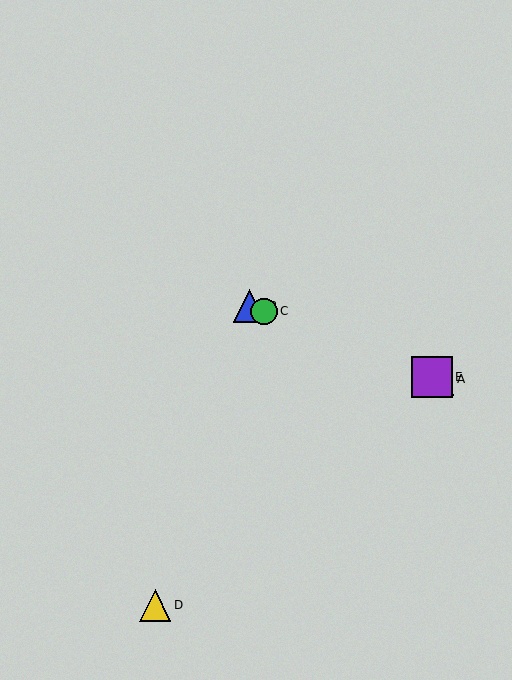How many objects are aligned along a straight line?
4 objects (A, B, C, E) are aligned along a straight line.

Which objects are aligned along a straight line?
Objects A, B, C, E are aligned along a straight line.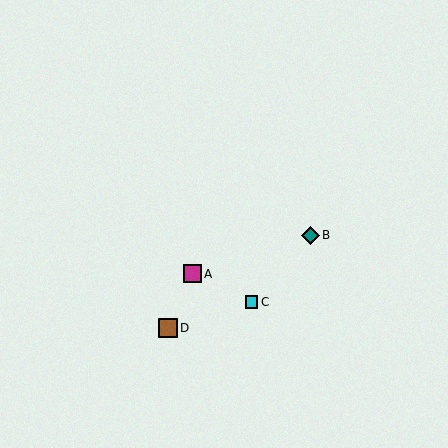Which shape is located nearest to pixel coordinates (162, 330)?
The brown square (labeled D) at (168, 328) is nearest to that location.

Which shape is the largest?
The brown square (labeled D) is the largest.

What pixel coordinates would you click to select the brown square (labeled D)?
Click at (168, 328) to select the brown square D.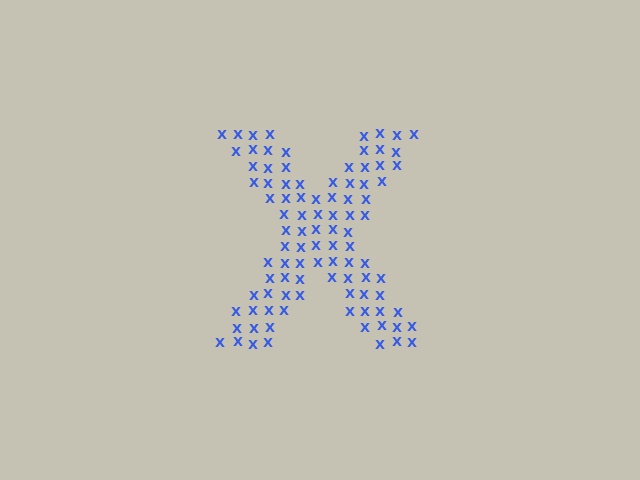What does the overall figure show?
The overall figure shows the letter X.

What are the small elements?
The small elements are letter X's.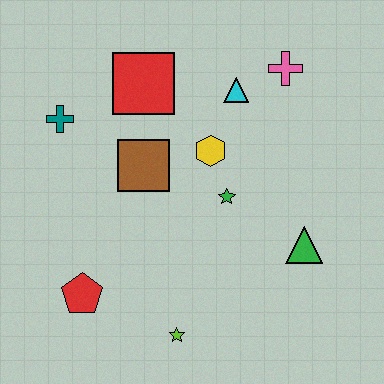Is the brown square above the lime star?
Yes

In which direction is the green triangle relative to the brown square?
The green triangle is to the right of the brown square.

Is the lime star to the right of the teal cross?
Yes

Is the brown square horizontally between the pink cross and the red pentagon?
Yes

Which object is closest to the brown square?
The yellow hexagon is closest to the brown square.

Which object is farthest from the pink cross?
The red pentagon is farthest from the pink cross.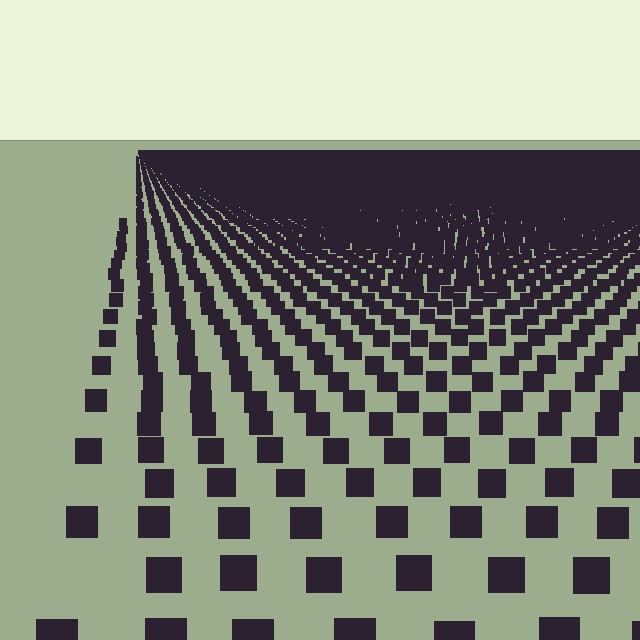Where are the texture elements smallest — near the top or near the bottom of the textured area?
Near the top.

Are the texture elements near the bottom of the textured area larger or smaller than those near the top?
Larger. Near the bottom, elements are closer to the viewer and appear at a bigger on-screen size.